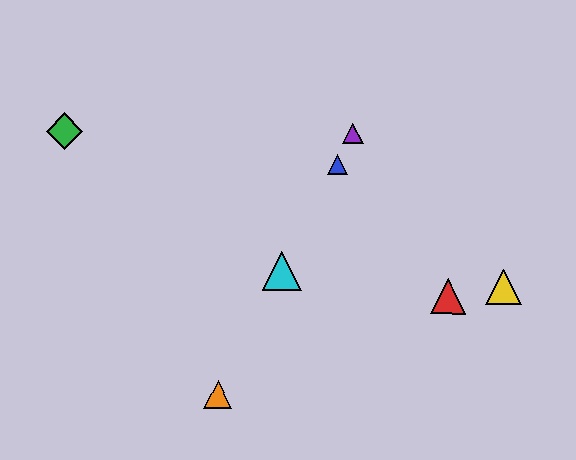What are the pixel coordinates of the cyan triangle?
The cyan triangle is at (282, 271).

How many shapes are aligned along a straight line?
4 shapes (the blue triangle, the purple triangle, the orange triangle, the cyan triangle) are aligned along a straight line.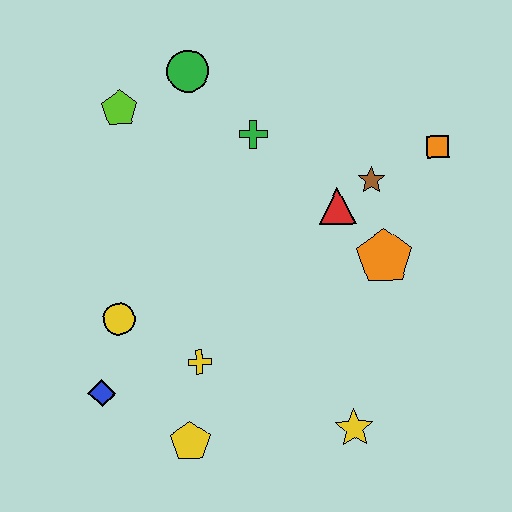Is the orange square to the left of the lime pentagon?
No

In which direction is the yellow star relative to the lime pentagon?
The yellow star is below the lime pentagon.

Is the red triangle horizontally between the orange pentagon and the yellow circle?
Yes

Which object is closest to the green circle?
The lime pentagon is closest to the green circle.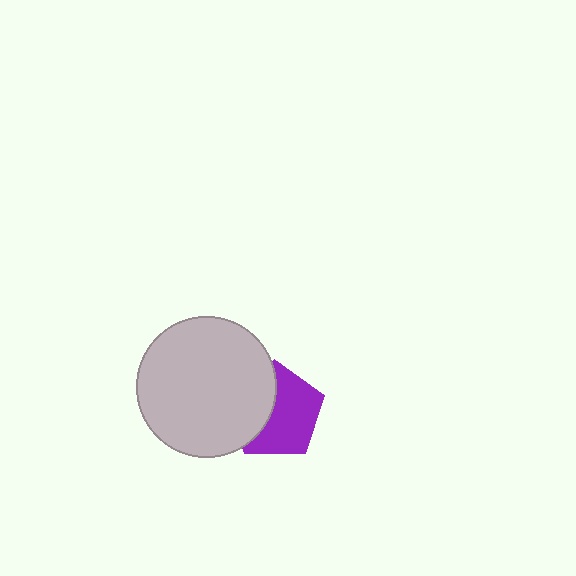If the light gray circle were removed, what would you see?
You would see the complete purple pentagon.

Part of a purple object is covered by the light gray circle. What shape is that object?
It is a pentagon.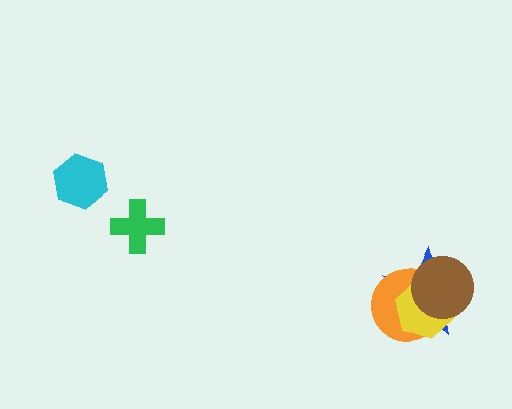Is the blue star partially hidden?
Yes, it is partially covered by another shape.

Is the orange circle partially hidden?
Yes, it is partially covered by another shape.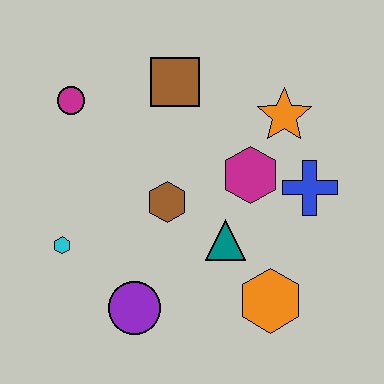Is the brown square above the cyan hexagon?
Yes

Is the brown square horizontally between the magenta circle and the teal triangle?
Yes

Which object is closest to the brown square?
The magenta circle is closest to the brown square.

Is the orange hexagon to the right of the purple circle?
Yes